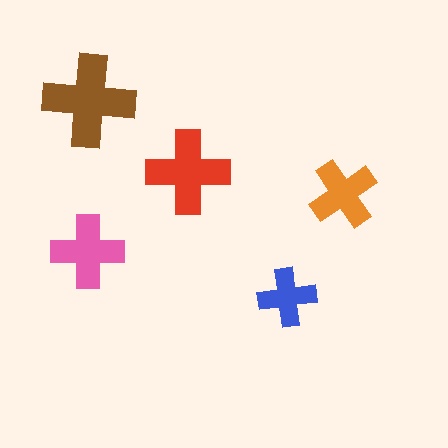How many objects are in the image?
There are 5 objects in the image.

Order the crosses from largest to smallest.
the brown one, the red one, the pink one, the orange one, the blue one.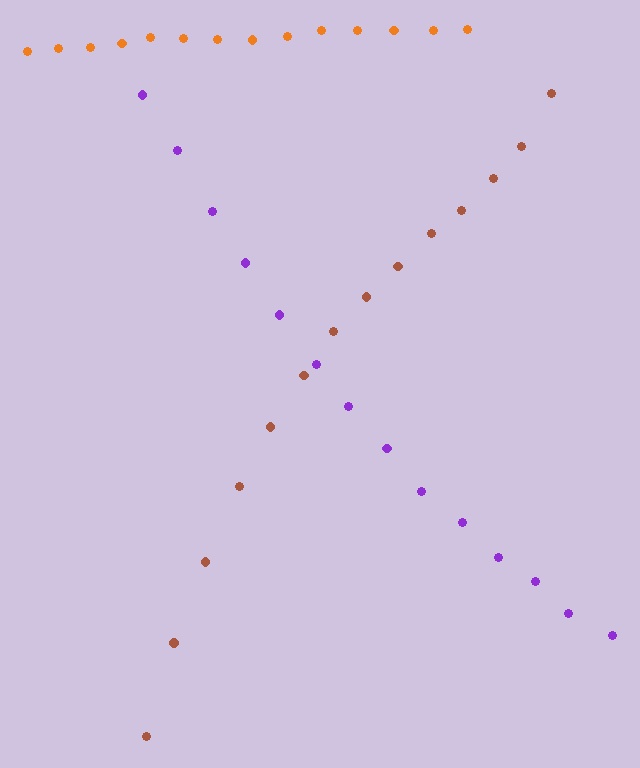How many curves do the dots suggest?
There are 3 distinct paths.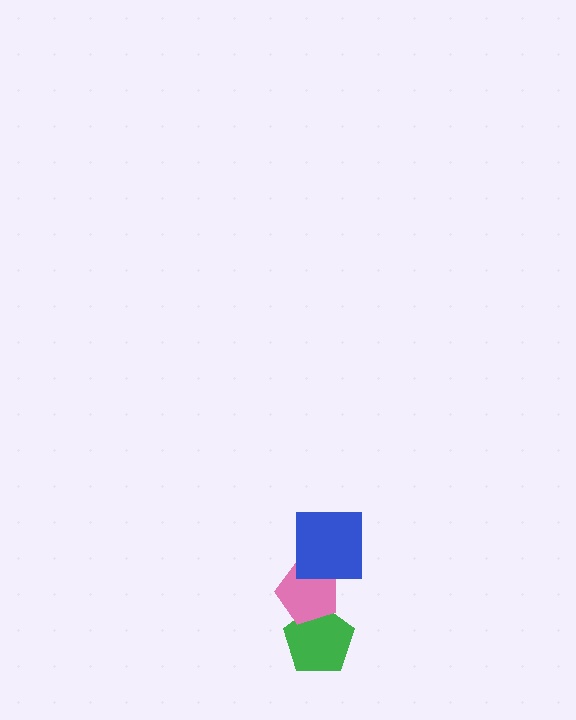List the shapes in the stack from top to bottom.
From top to bottom: the blue square, the pink pentagon, the green pentagon.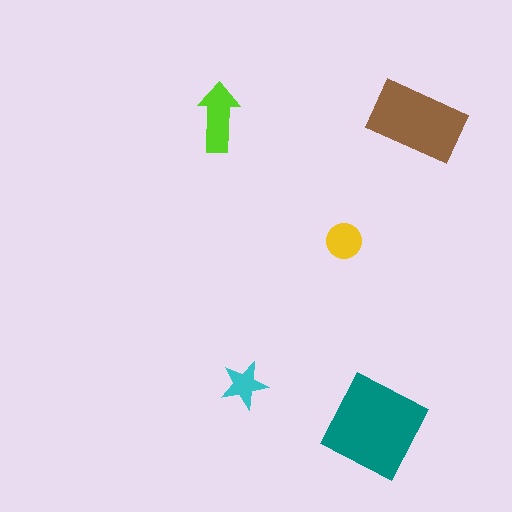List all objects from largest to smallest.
The teal diamond, the brown rectangle, the lime arrow, the yellow circle, the cyan star.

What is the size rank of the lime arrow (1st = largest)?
3rd.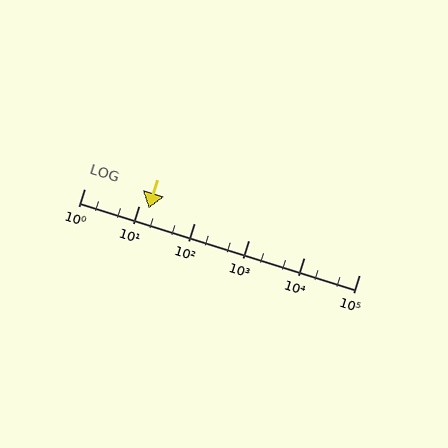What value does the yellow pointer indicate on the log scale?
The pointer indicates approximately 15.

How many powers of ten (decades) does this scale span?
The scale spans 5 decades, from 1 to 100000.